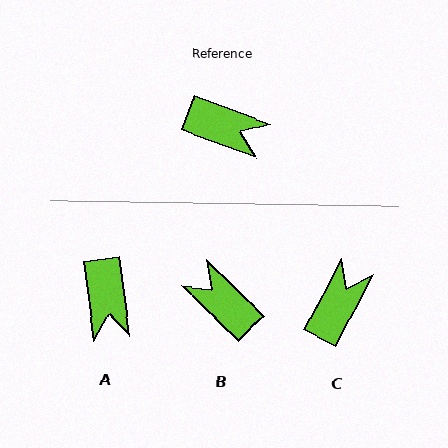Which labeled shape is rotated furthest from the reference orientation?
B, about 156 degrees away.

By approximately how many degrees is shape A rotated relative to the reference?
Approximately 62 degrees clockwise.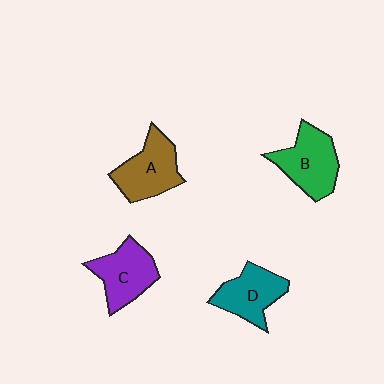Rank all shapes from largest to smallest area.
From largest to smallest: B (green), A (brown), C (purple), D (teal).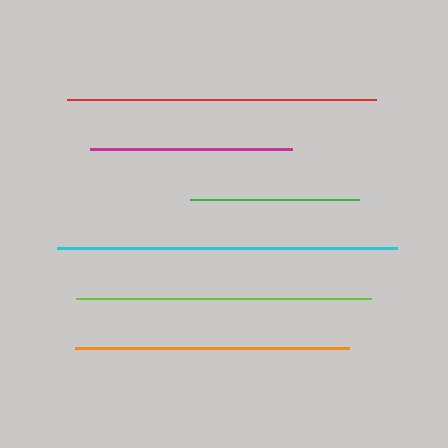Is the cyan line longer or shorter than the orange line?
The cyan line is longer than the orange line.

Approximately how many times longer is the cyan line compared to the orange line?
The cyan line is approximately 1.2 times the length of the orange line.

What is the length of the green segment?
The green segment is approximately 169 pixels long.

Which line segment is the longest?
The cyan line is the longest at approximately 339 pixels.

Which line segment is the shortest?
The green line is the shortest at approximately 169 pixels.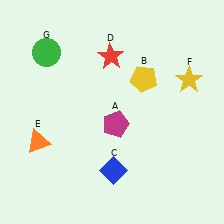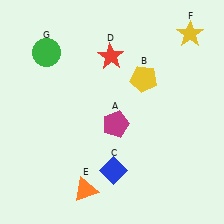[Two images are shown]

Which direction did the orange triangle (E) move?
The orange triangle (E) moved down.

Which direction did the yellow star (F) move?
The yellow star (F) moved up.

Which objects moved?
The objects that moved are: the orange triangle (E), the yellow star (F).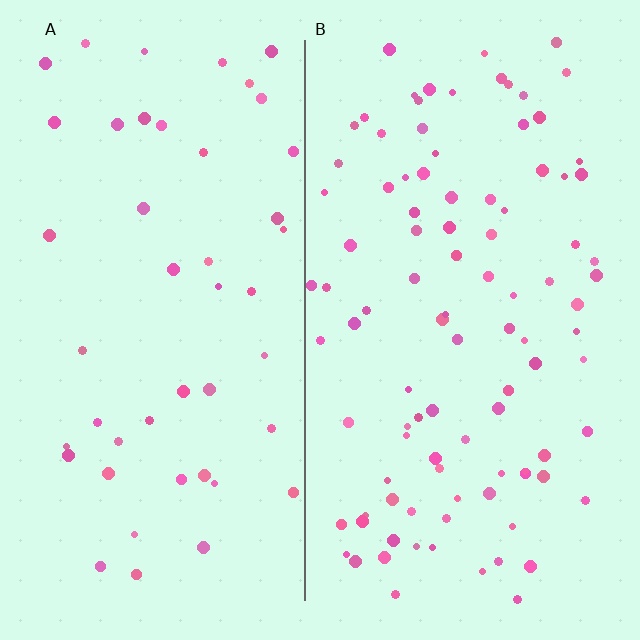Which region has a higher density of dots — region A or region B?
B (the right).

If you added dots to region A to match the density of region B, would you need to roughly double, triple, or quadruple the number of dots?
Approximately double.